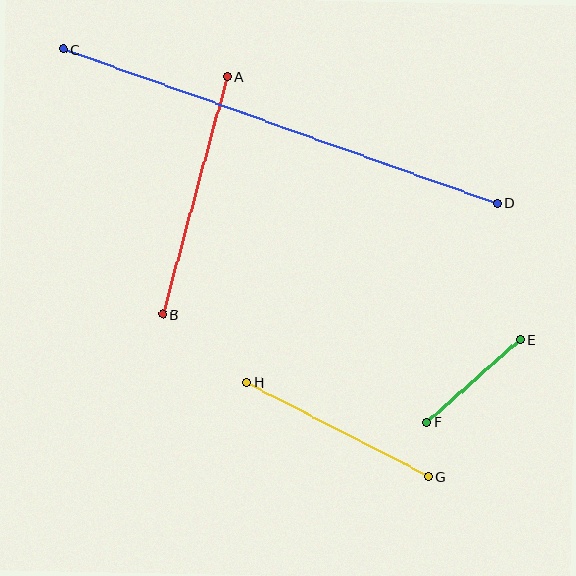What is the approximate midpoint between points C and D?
The midpoint is at approximately (280, 126) pixels.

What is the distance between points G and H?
The distance is approximately 204 pixels.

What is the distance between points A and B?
The distance is approximately 247 pixels.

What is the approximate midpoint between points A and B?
The midpoint is at approximately (195, 195) pixels.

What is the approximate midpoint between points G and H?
The midpoint is at approximately (338, 429) pixels.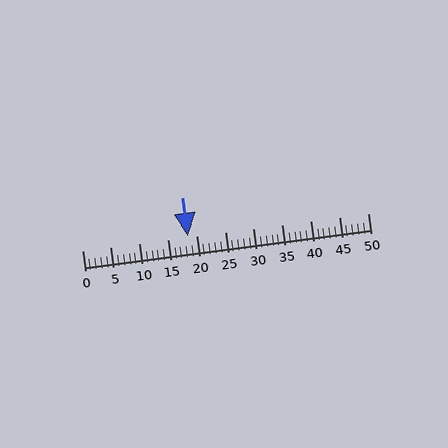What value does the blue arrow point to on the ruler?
The blue arrow points to approximately 18.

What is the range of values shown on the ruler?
The ruler shows values from 0 to 50.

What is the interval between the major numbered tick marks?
The major tick marks are spaced 5 units apart.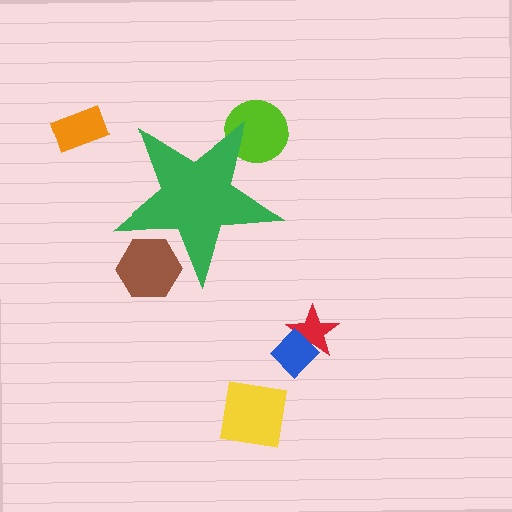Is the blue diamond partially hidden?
No, the blue diamond is fully visible.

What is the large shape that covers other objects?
A green star.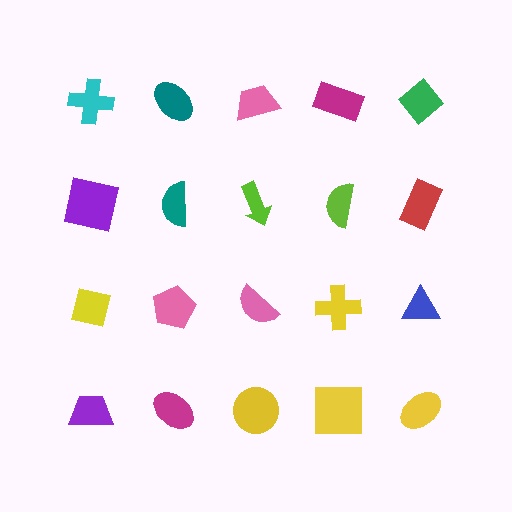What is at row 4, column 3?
A yellow circle.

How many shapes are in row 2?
5 shapes.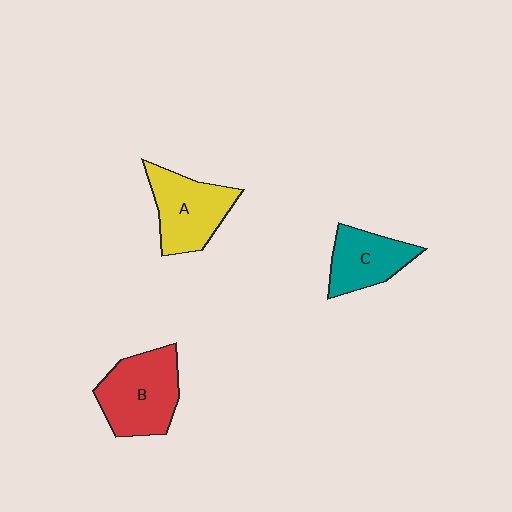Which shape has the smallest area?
Shape C (teal).